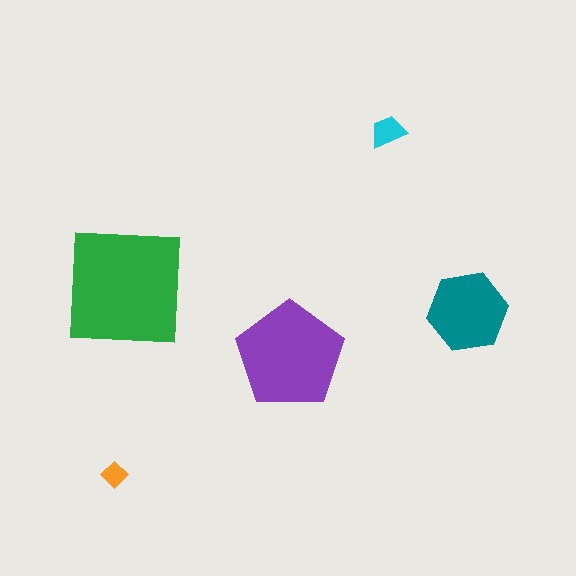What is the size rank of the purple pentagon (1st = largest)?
2nd.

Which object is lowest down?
The orange diamond is bottommost.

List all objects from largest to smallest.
The green square, the purple pentagon, the teal hexagon, the cyan trapezoid, the orange diamond.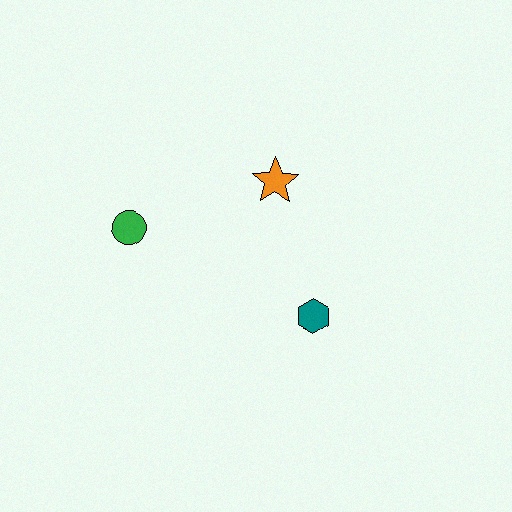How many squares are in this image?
There are no squares.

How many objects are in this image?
There are 3 objects.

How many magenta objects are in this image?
There are no magenta objects.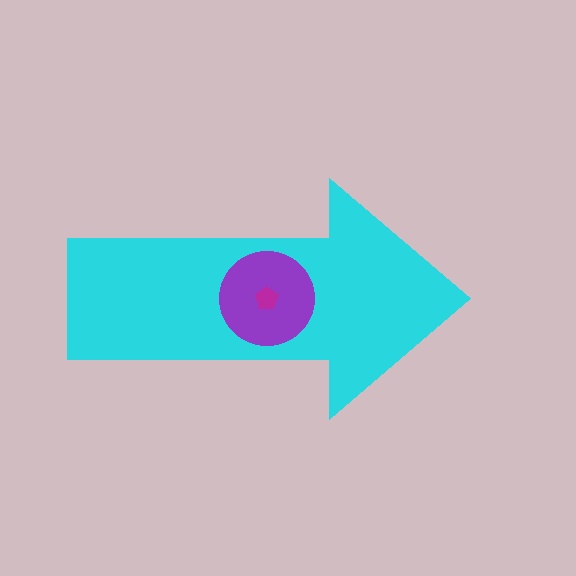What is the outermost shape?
The cyan arrow.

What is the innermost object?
The magenta pentagon.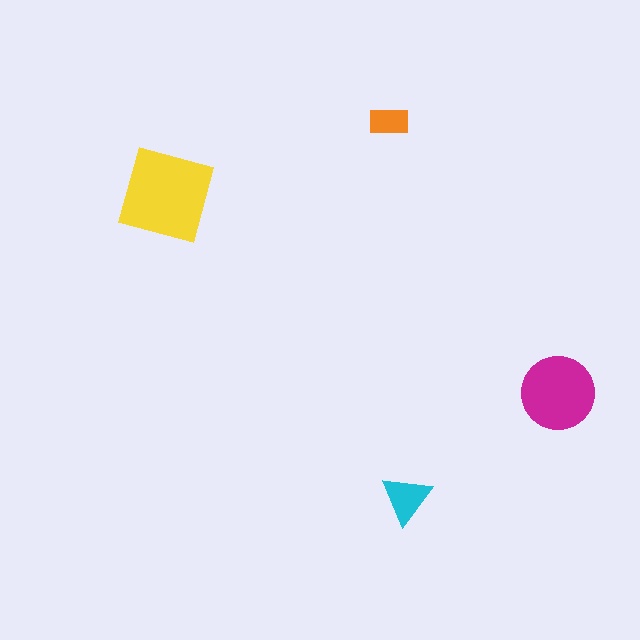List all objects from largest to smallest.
The yellow square, the magenta circle, the cyan triangle, the orange rectangle.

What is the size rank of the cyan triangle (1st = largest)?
3rd.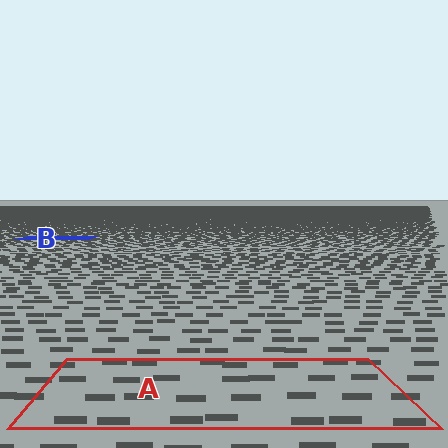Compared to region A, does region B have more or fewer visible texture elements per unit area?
Region B has more texture elements per unit area — they are packed more densely because it is farther away.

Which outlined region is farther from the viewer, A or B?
Region B is farther from the viewer — the texture elements inside it appear smaller and more densely packed.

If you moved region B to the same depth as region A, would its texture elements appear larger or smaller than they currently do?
They would appear larger. At a closer depth, the same texture elements are projected at a bigger on-screen size.